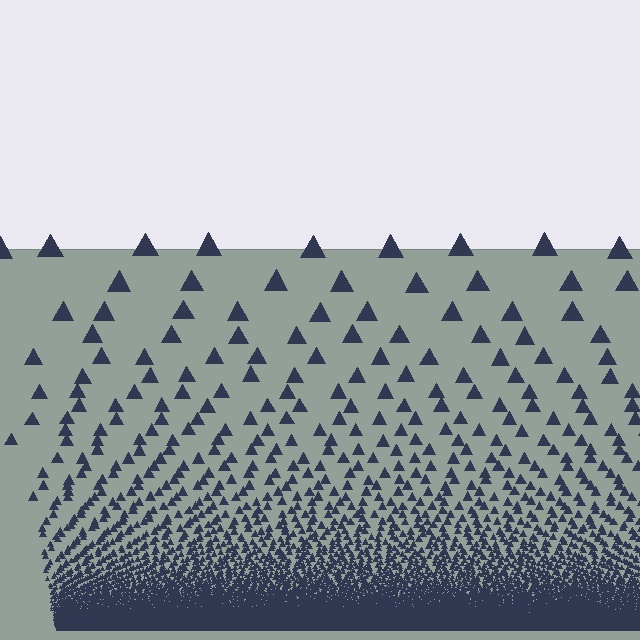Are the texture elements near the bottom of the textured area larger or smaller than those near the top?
Smaller. The gradient is inverted — elements near the bottom are smaller and denser.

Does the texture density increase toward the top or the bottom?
Density increases toward the bottom.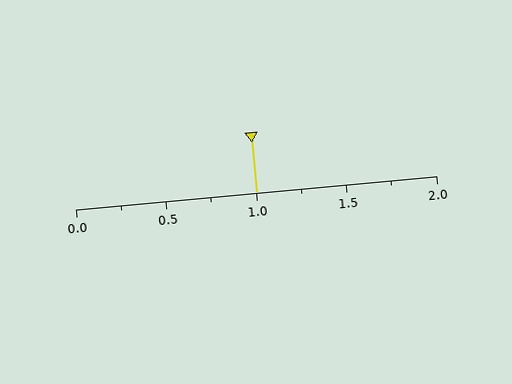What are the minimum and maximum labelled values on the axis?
The axis runs from 0.0 to 2.0.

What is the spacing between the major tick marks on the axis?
The major ticks are spaced 0.5 apart.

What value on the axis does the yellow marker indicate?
The marker indicates approximately 1.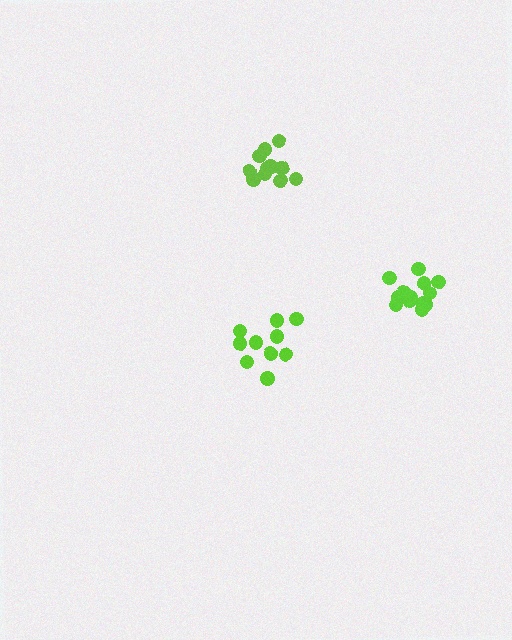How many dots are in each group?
Group 1: 10 dots, Group 2: 12 dots, Group 3: 13 dots (35 total).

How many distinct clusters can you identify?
There are 3 distinct clusters.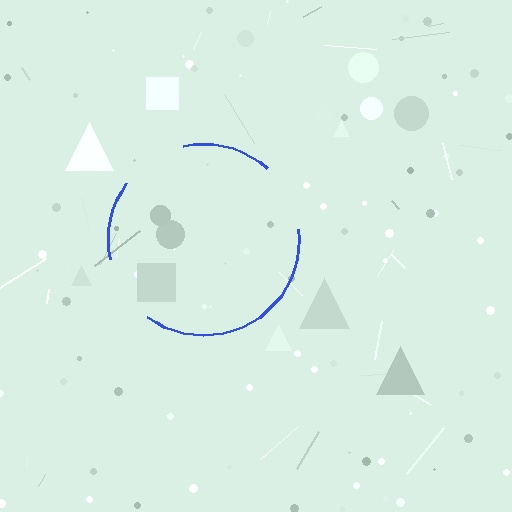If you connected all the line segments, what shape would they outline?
They would outline a circle.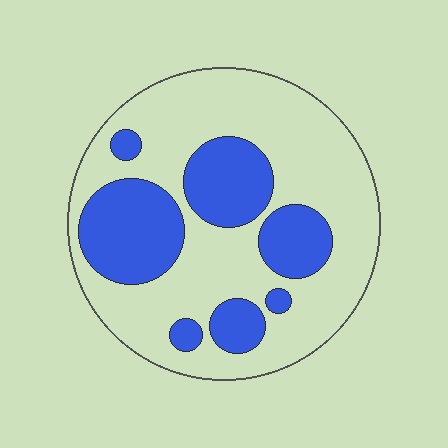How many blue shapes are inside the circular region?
7.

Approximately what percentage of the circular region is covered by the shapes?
Approximately 30%.